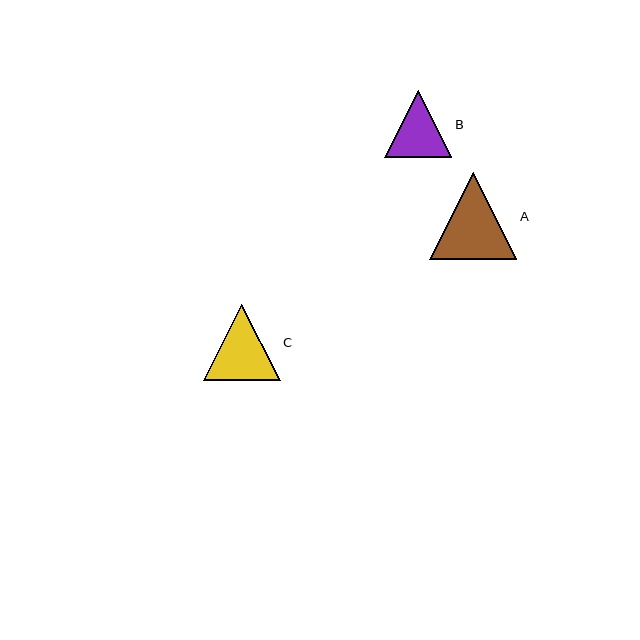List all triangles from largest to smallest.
From largest to smallest: A, C, B.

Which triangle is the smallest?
Triangle B is the smallest with a size of approximately 67 pixels.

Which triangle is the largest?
Triangle A is the largest with a size of approximately 87 pixels.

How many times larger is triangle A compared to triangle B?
Triangle A is approximately 1.3 times the size of triangle B.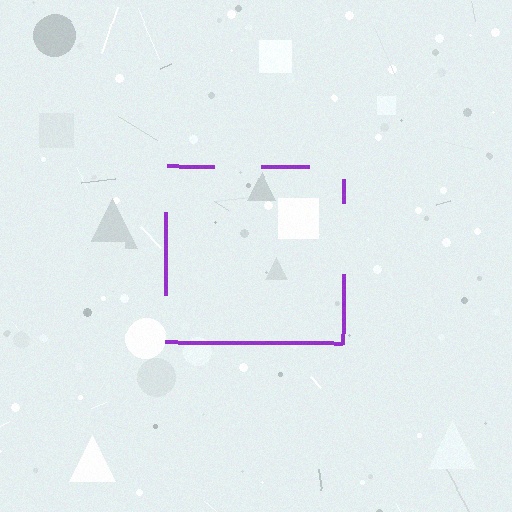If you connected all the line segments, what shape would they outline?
They would outline a square.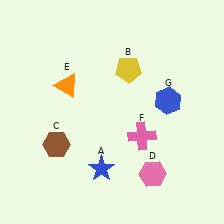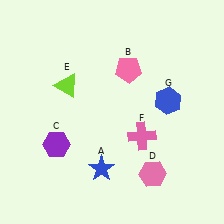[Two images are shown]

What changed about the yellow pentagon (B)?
In Image 1, B is yellow. In Image 2, it changed to pink.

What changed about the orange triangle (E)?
In Image 1, E is orange. In Image 2, it changed to lime.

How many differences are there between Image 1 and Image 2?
There are 3 differences between the two images.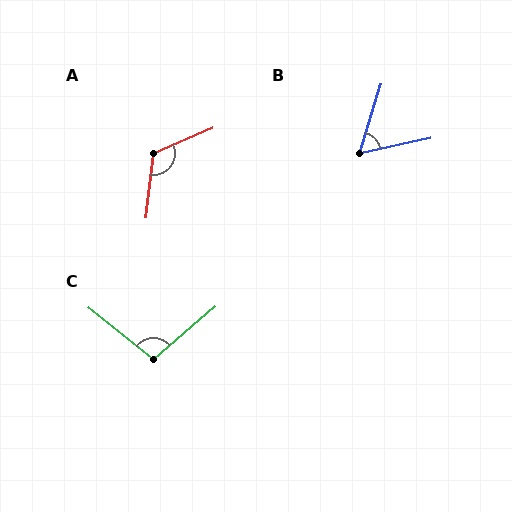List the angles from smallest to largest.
B (61°), C (101°), A (120°).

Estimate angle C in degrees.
Approximately 101 degrees.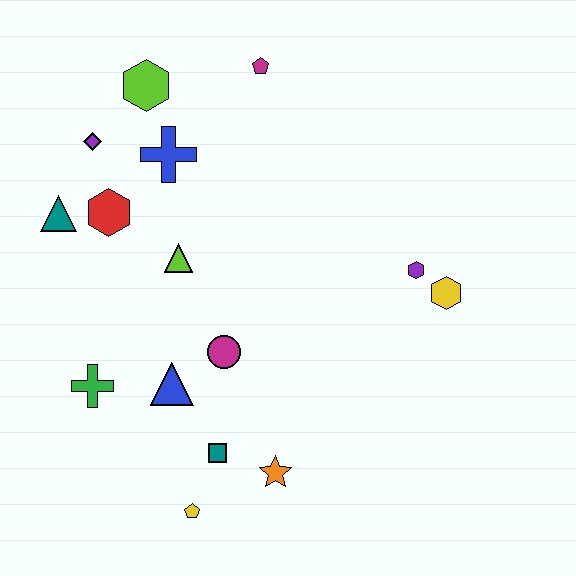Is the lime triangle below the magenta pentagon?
Yes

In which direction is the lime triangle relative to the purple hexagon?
The lime triangle is to the left of the purple hexagon.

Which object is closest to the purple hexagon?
The yellow hexagon is closest to the purple hexagon.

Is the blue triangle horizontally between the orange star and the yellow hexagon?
No